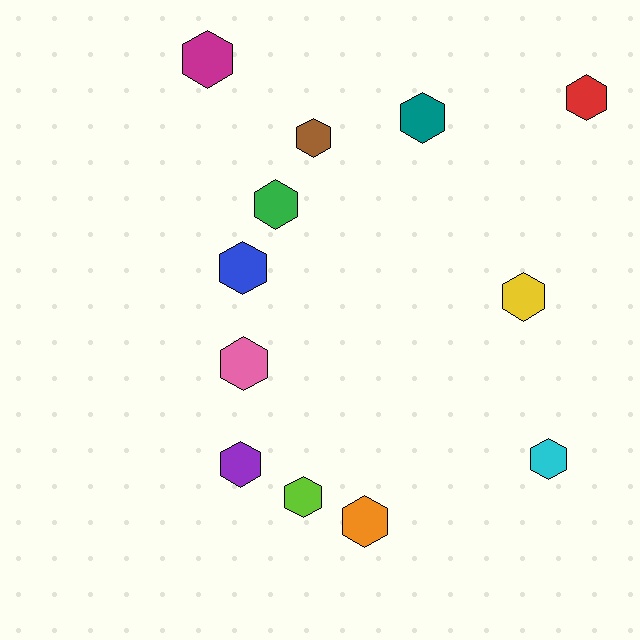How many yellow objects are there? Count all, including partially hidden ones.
There is 1 yellow object.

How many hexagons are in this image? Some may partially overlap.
There are 12 hexagons.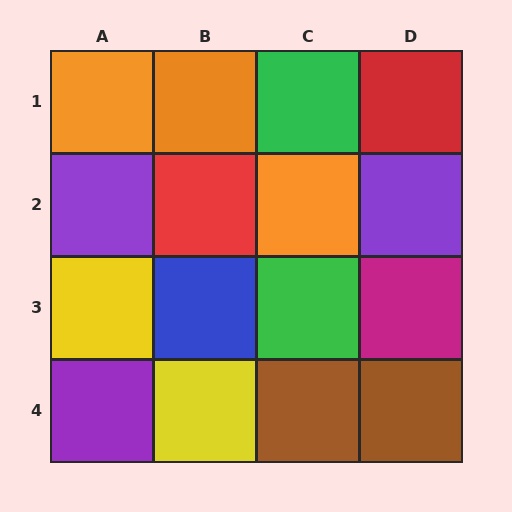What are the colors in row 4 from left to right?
Purple, yellow, brown, brown.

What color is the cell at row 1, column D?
Red.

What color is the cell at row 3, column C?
Green.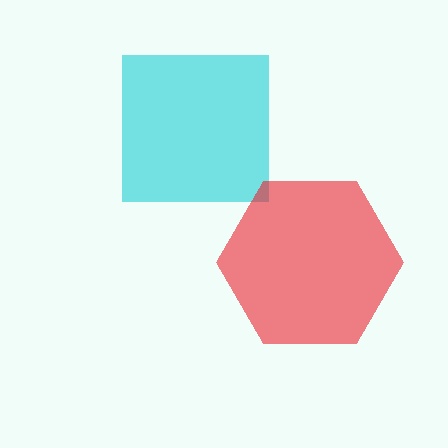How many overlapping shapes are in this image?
There are 2 overlapping shapes in the image.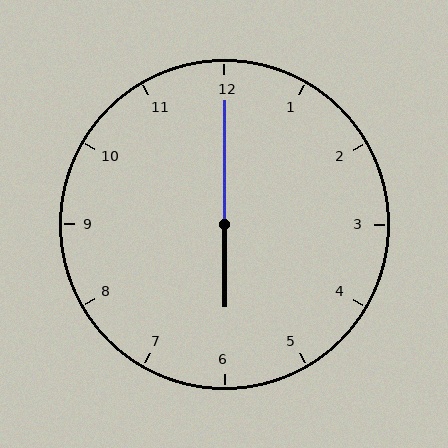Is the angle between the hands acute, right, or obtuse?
It is obtuse.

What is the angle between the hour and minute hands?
Approximately 180 degrees.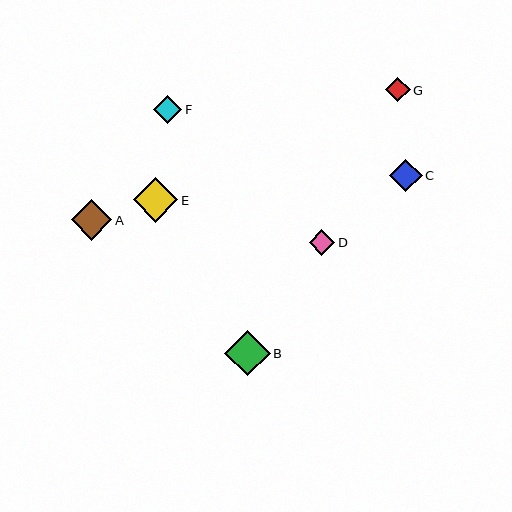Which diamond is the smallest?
Diamond G is the smallest with a size of approximately 24 pixels.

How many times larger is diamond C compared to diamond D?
Diamond C is approximately 1.3 times the size of diamond D.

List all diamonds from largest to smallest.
From largest to smallest: B, E, A, C, F, D, G.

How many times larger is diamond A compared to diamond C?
Diamond A is approximately 1.3 times the size of diamond C.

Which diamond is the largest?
Diamond B is the largest with a size of approximately 46 pixels.